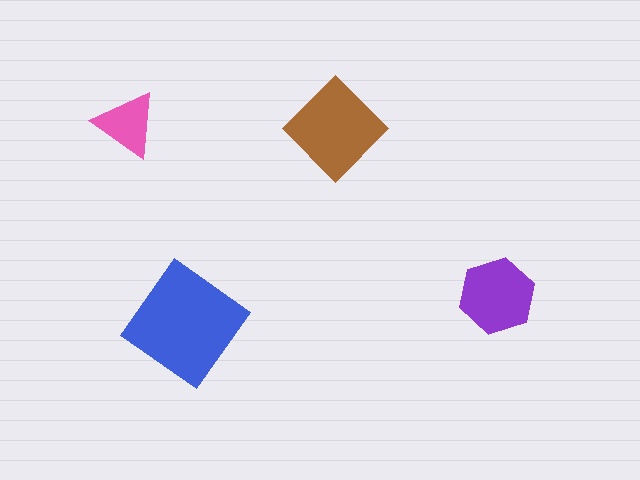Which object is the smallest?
The pink triangle.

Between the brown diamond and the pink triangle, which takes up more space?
The brown diamond.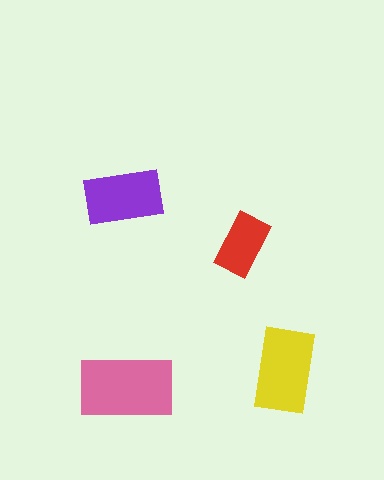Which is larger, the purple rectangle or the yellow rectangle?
The yellow one.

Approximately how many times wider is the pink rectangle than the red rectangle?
About 1.5 times wider.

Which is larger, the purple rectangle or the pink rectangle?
The pink one.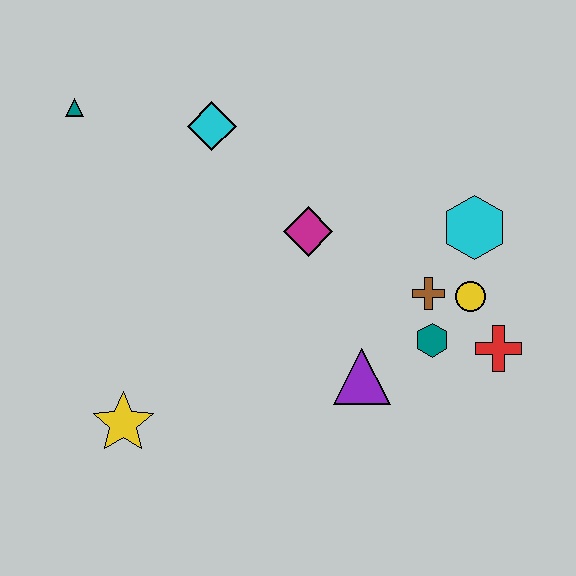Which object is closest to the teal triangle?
The cyan diamond is closest to the teal triangle.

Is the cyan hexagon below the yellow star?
No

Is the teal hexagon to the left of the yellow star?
No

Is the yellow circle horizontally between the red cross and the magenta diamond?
Yes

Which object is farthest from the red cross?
The teal triangle is farthest from the red cross.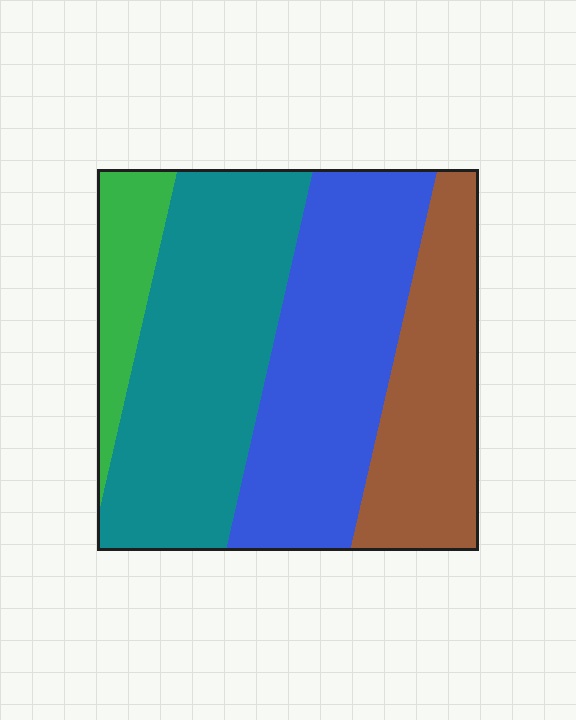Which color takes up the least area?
Green, at roughly 10%.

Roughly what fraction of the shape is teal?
Teal covers around 35% of the shape.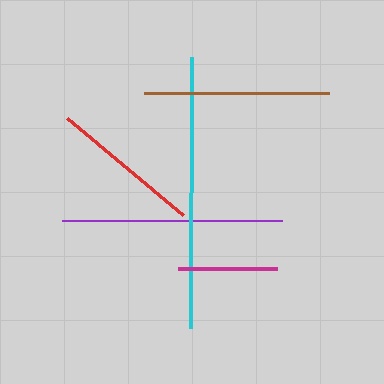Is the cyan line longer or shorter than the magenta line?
The cyan line is longer than the magenta line.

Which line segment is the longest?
The cyan line is the longest at approximately 270 pixels.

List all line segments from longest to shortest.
From longest to shortest: cyan, purple, brown, red, magenta.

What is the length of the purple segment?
The purple segment is approximately 220 pixels long.